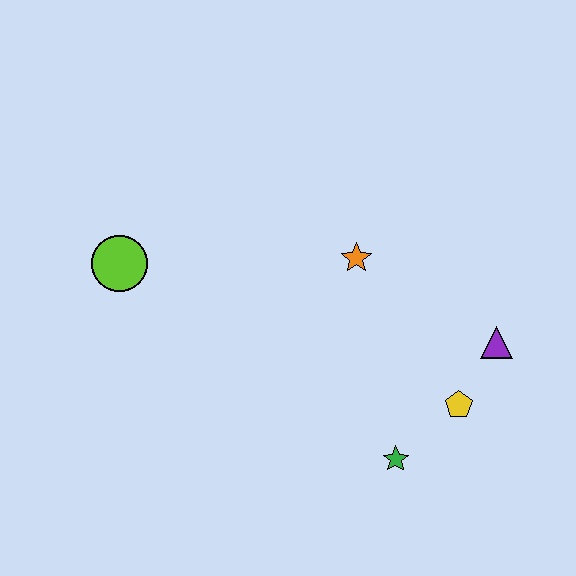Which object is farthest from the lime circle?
The purple triangle is farthest from the lime circle.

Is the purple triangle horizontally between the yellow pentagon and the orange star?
No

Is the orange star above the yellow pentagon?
Yes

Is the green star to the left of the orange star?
No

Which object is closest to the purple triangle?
The yellow pentagon is closest to the purple triangle.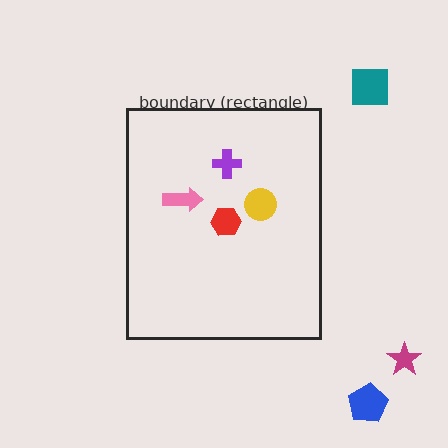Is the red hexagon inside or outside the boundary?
Inside.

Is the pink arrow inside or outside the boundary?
Inside.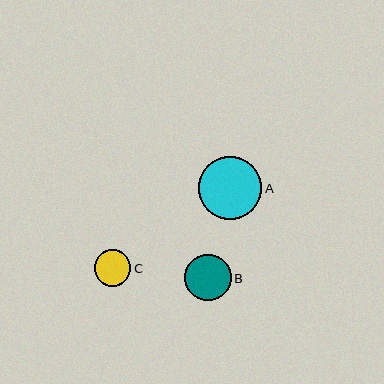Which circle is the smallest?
Circle C is the smallest with a size of approximately 37 pixels.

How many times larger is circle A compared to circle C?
Circle A is approximately 1.7 times the size of circle C.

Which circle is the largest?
Circle A is the largest with a size of approximately 63 pixels.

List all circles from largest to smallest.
From largest to smallest: A, B, C.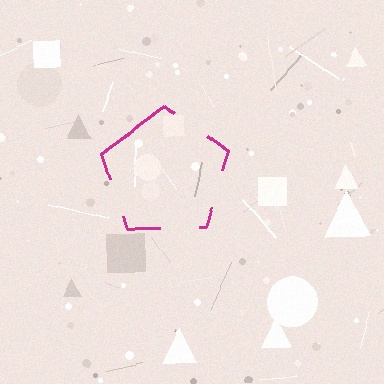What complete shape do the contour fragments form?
The contour fragments form a pentagon.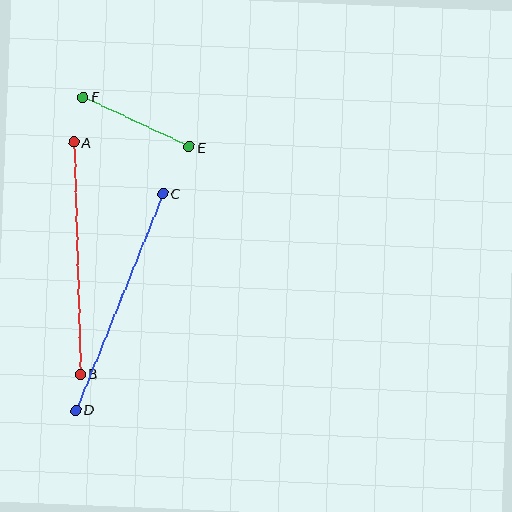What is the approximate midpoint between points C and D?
The midpoint is at approximately (119, 302) pixels.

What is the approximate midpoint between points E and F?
The midpoint is at approximately (136, 122) pixels.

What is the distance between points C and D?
The distance is approximately 234 pixels.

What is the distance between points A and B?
The distance is approximately 232 pixels.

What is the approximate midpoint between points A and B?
The midpoint is at approximately (77, 258) pixels.